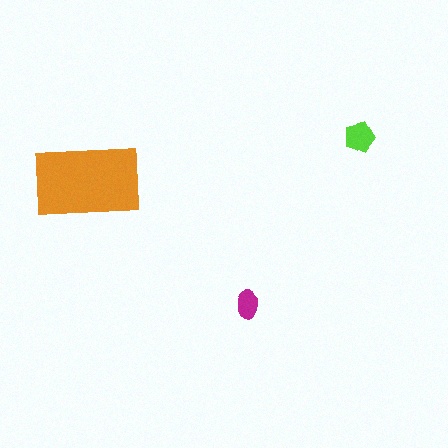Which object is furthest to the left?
The orange rectangle is leftmost.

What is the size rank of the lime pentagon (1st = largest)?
2nd.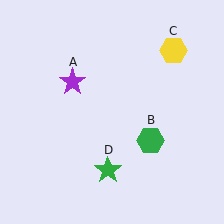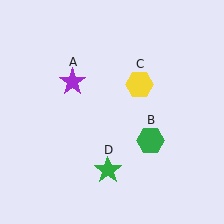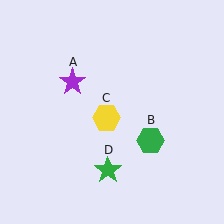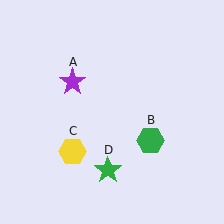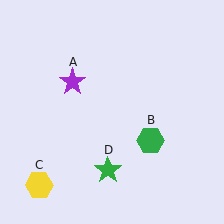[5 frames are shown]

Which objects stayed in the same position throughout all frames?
Purple star (object A) and green hexagon (object B) and green star (object D) remained stationary.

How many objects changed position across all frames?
1 object changed position: yellow hexagon (object C).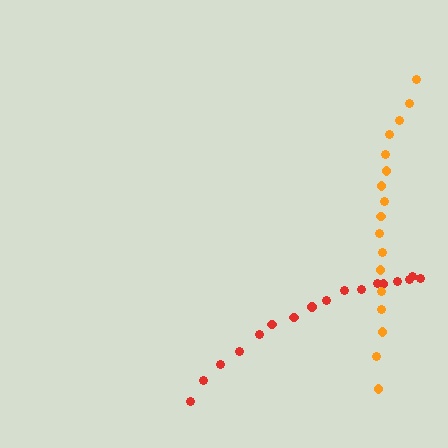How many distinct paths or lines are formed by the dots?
There are 2 distinct paths.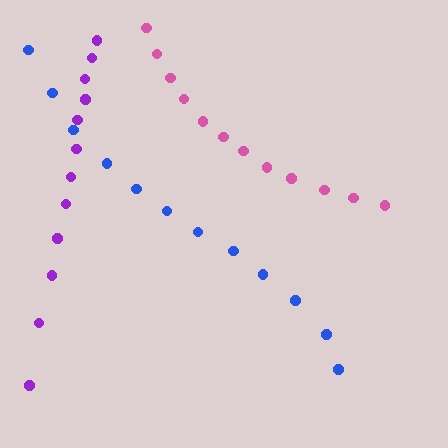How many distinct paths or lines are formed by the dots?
There are 3 distinct paths.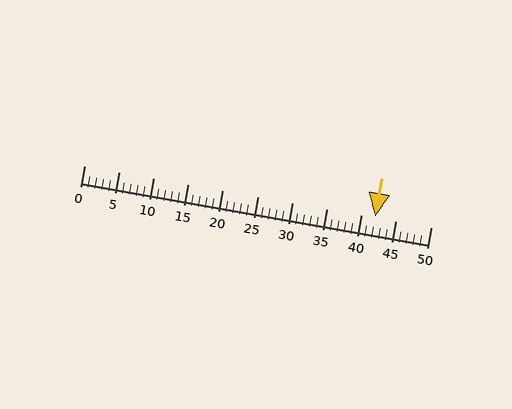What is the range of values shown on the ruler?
The ruler shows values from 0 to 50.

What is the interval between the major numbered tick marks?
The major tick marks are spaced 5 units apart.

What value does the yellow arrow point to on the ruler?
The yellow arrow points to approximately 42.